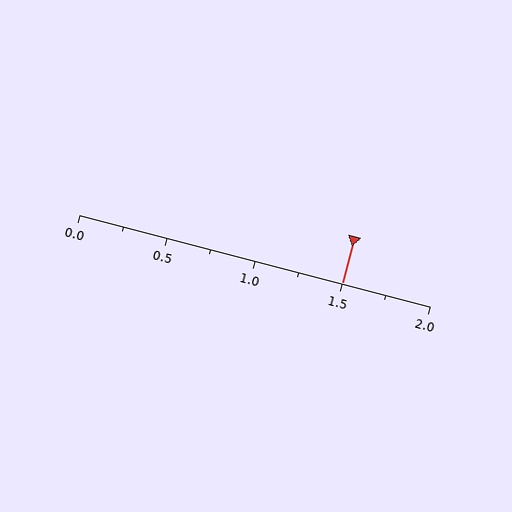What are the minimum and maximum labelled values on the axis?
The axis runs from 0.0 to 2.0.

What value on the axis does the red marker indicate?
The marker indicates approximately 1.5.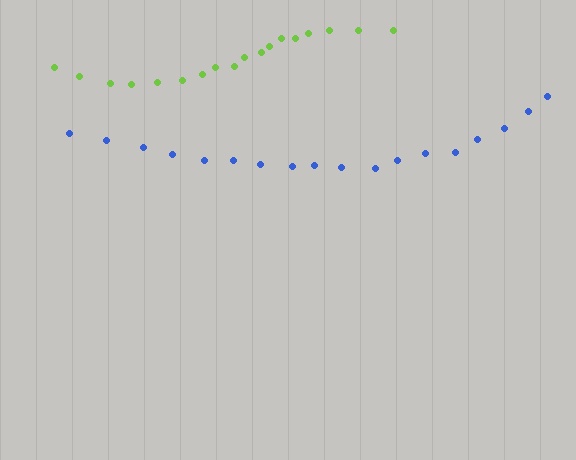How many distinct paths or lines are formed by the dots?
There are 2 distinct paths.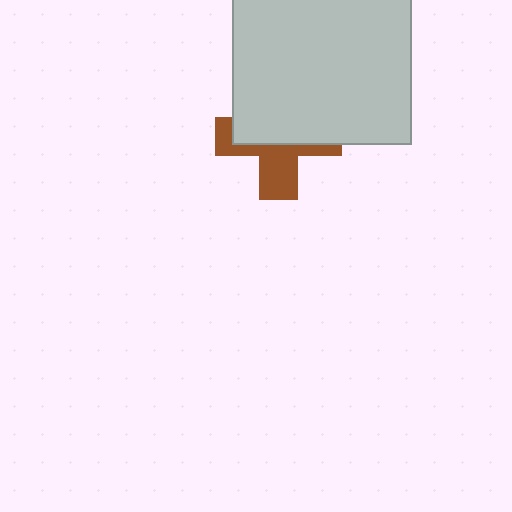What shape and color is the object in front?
The object in front is a light gray square.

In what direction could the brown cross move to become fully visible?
The brown cross could move down. That would shift it out from behind the light gray square entirely.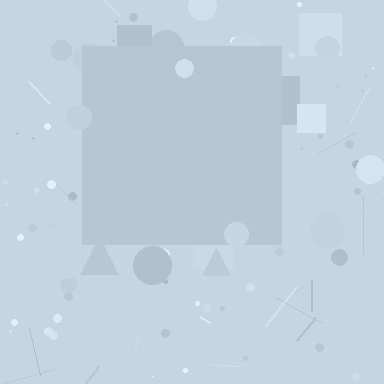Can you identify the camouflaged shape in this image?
The camouflaged shape is a square.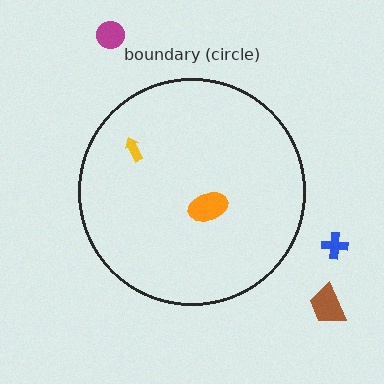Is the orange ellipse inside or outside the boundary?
Inside.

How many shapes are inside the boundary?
2 inside, 3 outside.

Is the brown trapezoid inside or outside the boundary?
Outside.